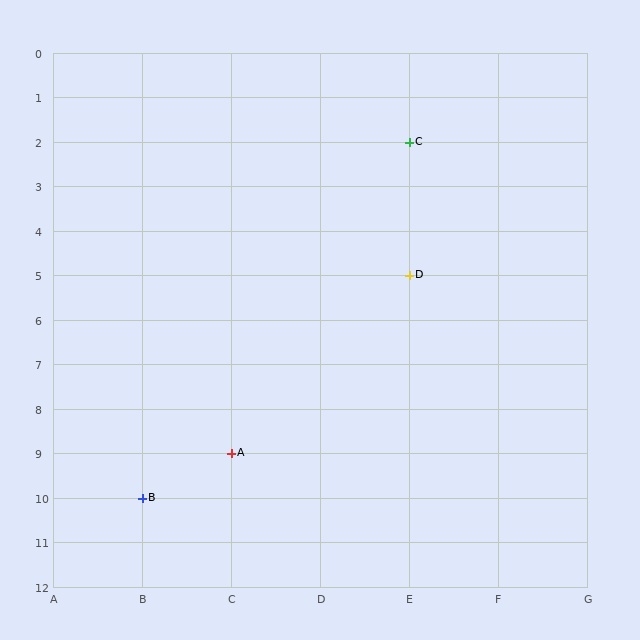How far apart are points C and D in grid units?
Points C and D are 3 rows apart.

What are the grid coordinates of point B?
Point B is at grid coordinates (B, 10).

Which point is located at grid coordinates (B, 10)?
Point B is at (B, 10).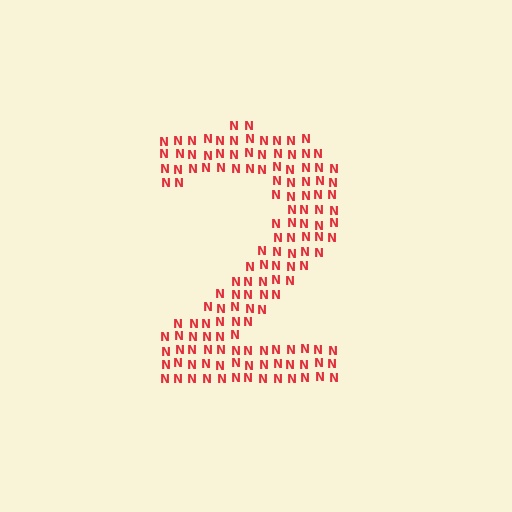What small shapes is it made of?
It is made of small letter N's.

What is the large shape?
The large shape is the digit 2.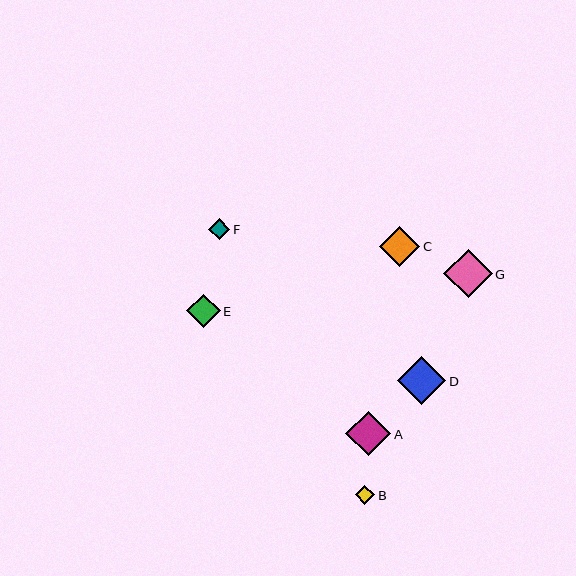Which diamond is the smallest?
Diamond B is the smallest with a size of approximately 19 pixels.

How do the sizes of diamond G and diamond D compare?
Diamond G and diamond D are approximately the same size.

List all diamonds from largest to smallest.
From largest to smallest: G, D, A, C, E, F, B.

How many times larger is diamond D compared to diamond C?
Diamond D is approximately 1.2 times the size of diamond C.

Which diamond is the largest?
Diamond G is the largest with a size of approximately 48 pixels.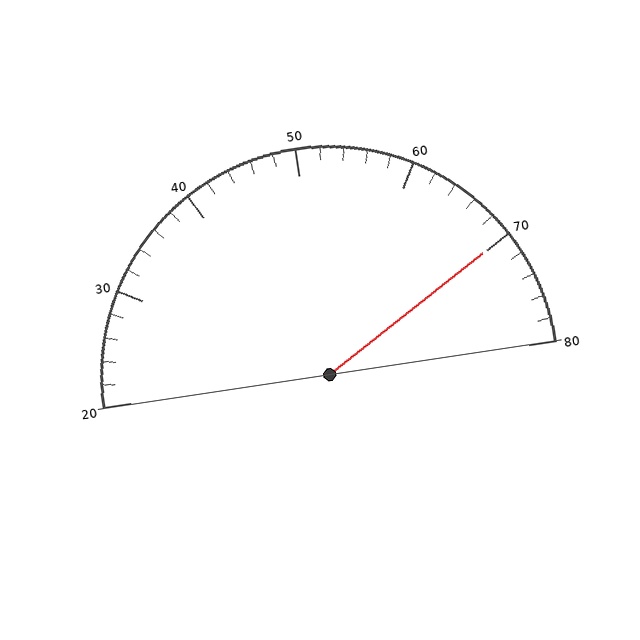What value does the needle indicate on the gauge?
The needle indicates approximately 70.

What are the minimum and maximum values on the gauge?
The gauge ranges from 20 to 80.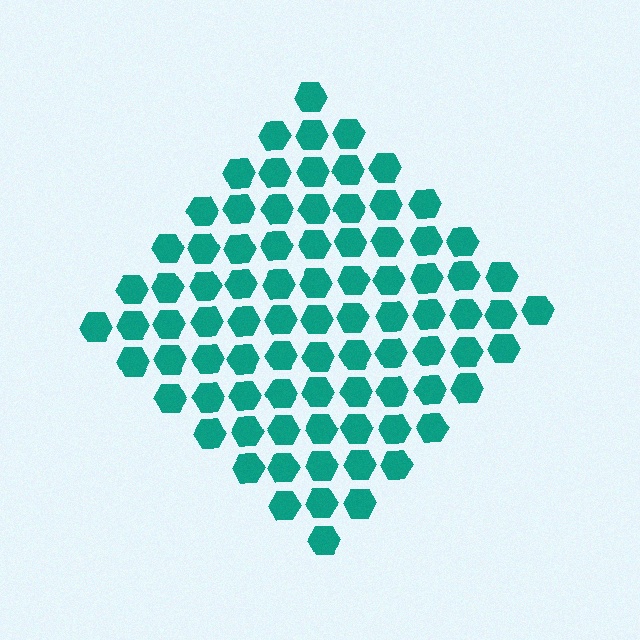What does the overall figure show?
The overall figure shows a diamond.